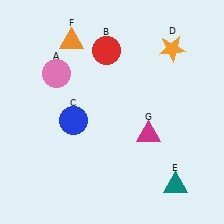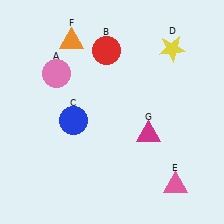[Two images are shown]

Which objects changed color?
D changed from orange to yellow. E changed from teal to pink.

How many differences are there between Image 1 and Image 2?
There are 2 differences between the two images.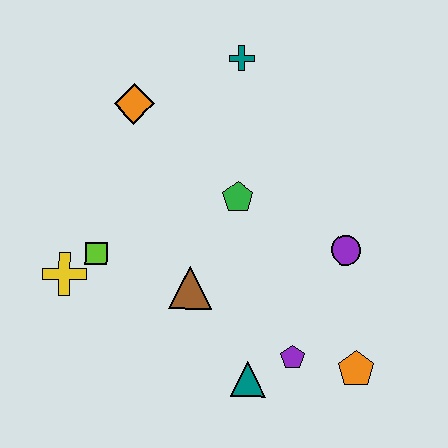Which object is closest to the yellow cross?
The lime square is closest to the yellow cross.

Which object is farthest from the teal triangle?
The teal cross is farthest from the teal triangle.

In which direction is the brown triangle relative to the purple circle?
The brown triangle is to the left of the purple circle.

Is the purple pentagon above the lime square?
No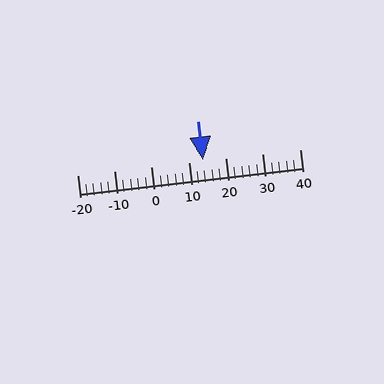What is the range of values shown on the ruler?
The ruler shows values from -20 to 40.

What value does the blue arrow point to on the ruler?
The blue arrow points to approximately 14.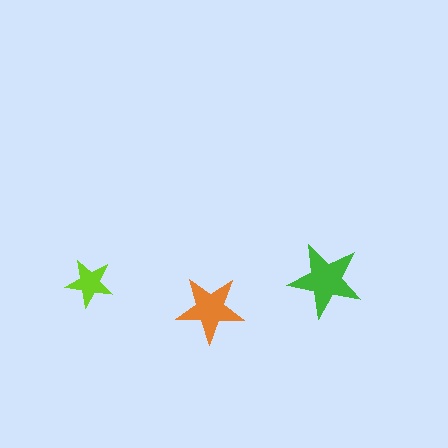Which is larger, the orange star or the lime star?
The orange one.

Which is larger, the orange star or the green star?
The green one.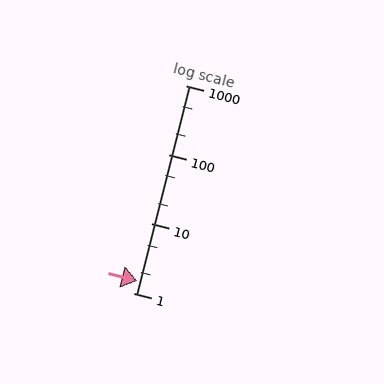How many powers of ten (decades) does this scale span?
The scale spans 3 decades, from 1 to 1000.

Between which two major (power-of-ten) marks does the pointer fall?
The pointer is between 1 and 10.